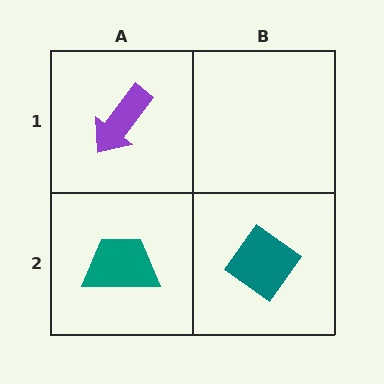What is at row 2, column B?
A teal diamond.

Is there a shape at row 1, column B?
No, that cell is empty.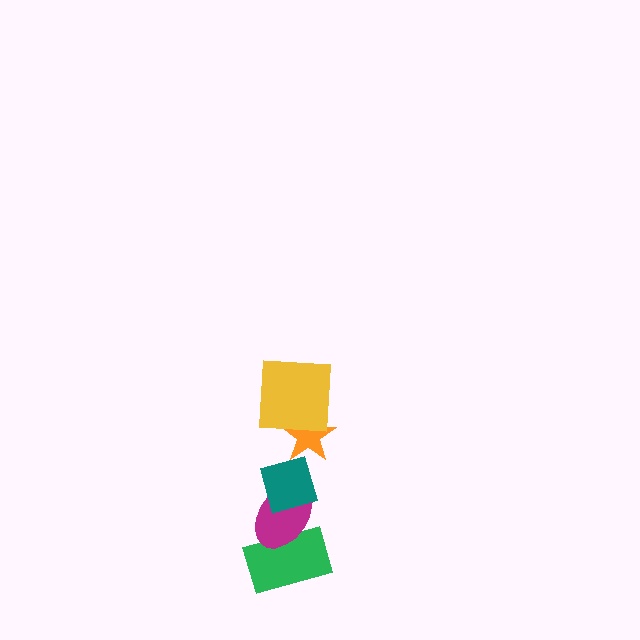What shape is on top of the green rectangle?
The magenta ellipse is on top of the green rectangle.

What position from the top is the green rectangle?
The green rectangle is 5th from the top.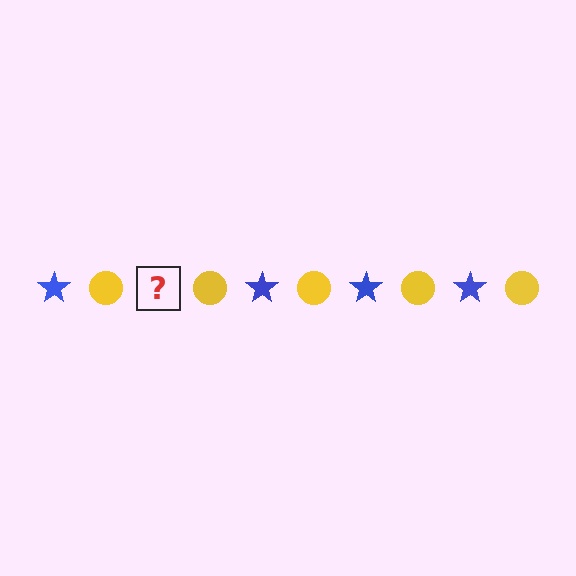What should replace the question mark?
The question mark should be replaced with a blue star.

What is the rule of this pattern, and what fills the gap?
The rule is that the pattern alternates between blue star and yellow circle. The gap should be filled with a blue star.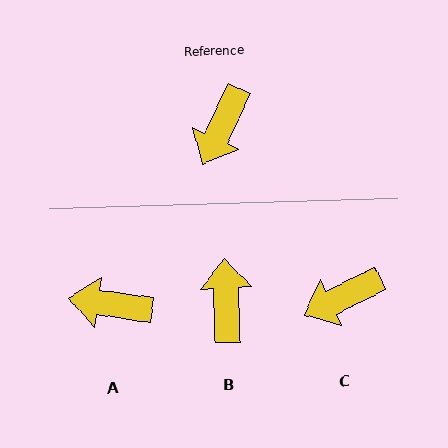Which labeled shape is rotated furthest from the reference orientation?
B, about 152 degrees away.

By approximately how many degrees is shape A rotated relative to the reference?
Approximately 72 degrees clockwise.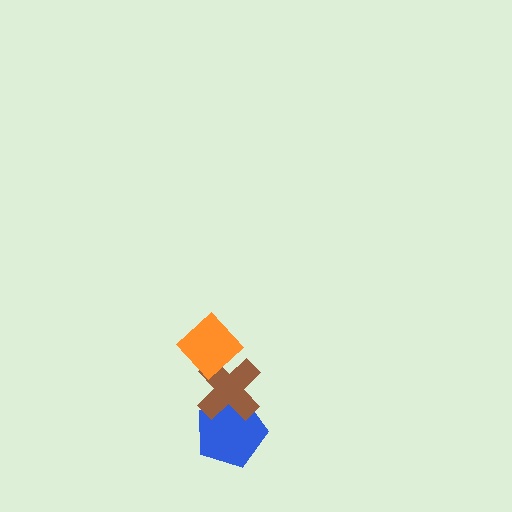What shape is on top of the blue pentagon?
The brown cross is on top of the blue pentagon.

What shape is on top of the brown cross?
The orange diamond is on top of the brown cross.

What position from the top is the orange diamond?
The orange diamond is 1st from the top.